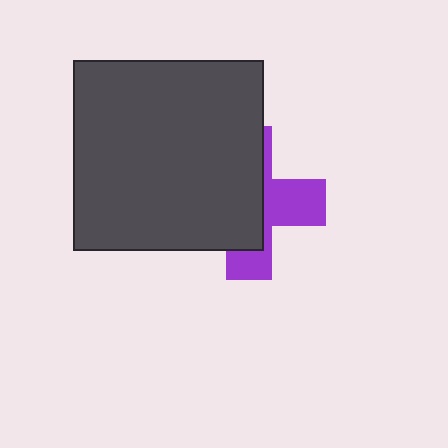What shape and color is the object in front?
The object in front is a dark gray square.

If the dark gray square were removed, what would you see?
You would see the complete purple cross.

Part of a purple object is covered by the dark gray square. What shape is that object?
It is a cross.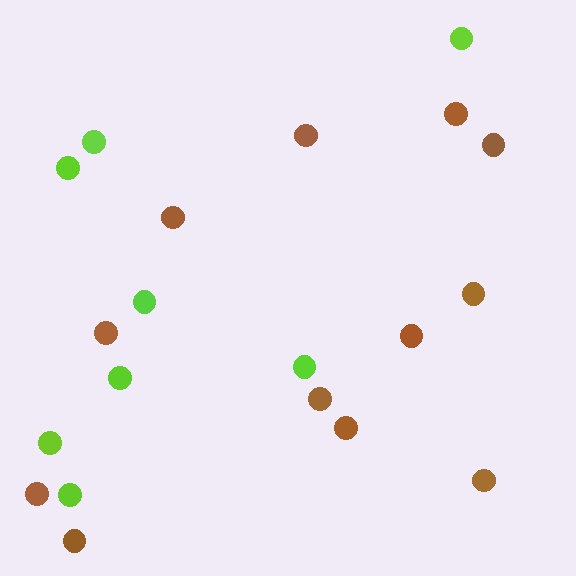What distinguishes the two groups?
There are 2 groups: one group of lime circles (8) and one group of brown circles (12).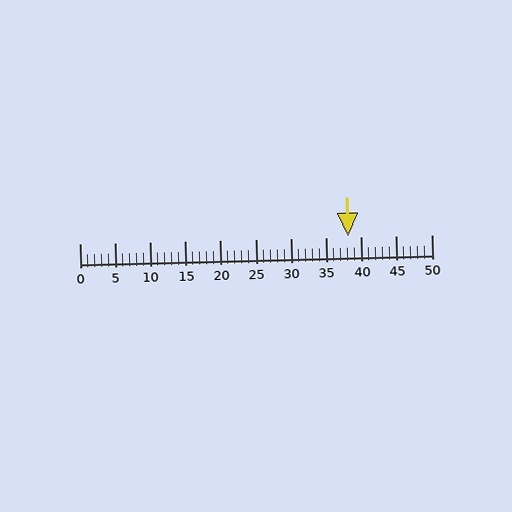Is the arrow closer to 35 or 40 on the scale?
The arrow is closer to 40.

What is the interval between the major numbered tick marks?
The major tick marks are spaced 5 units apart.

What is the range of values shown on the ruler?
The ruler shows values from 0 to 50.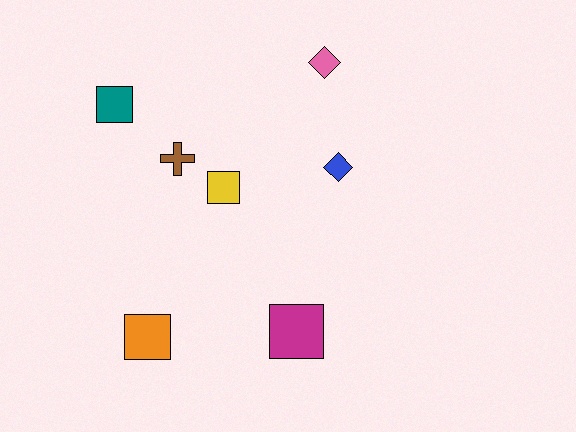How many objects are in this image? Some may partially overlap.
There are 7 objects.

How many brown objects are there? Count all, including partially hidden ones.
There is 1 brown object.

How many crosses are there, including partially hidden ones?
There is 1 cross.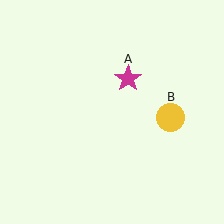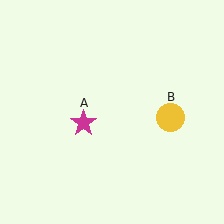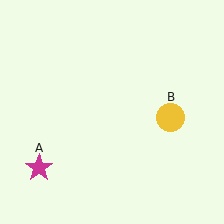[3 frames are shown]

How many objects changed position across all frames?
1 object changed position: magenta star (object A).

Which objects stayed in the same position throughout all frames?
Yellow circle (object B) remained stationary.